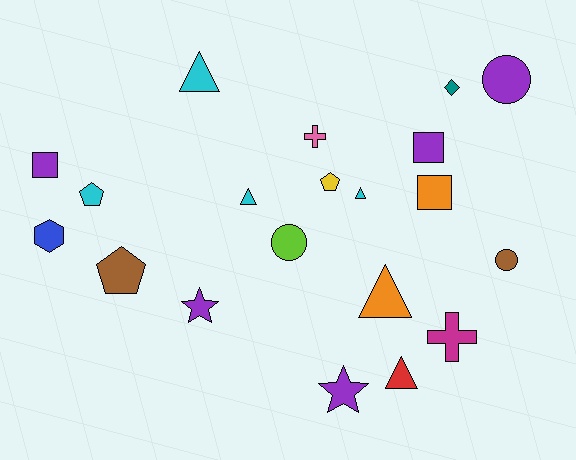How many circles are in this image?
There are 3 circles.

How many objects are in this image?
There are 20 objects.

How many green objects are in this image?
There are no green objects.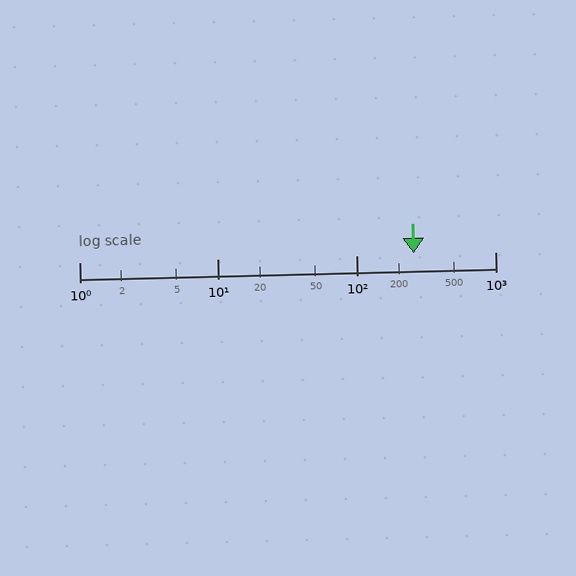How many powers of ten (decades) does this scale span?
The scale spans 3 decades, from 1 to 1000.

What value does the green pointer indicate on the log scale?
The pointer indicates approximately 260.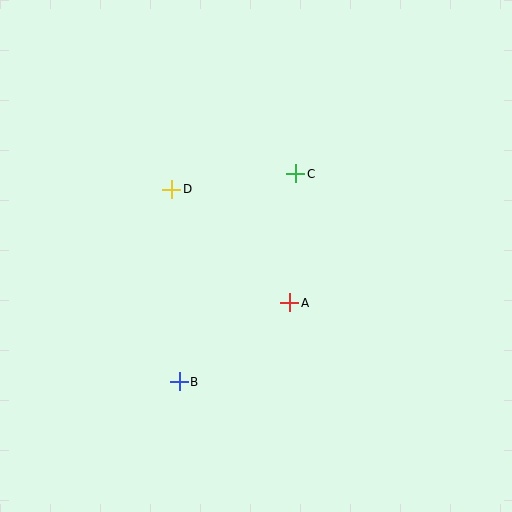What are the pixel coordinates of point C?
Point C is at (296, 174).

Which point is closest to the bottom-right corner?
Point A is closest to the bottom-right corner.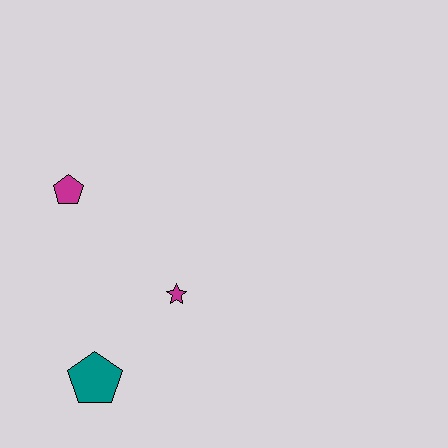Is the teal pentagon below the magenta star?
Yes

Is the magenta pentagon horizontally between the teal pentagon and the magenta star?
No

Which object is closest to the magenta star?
The teal pentagon is closest to the magenta star.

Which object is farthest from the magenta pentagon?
The teal pentagon is farthest from the magenta pentagon.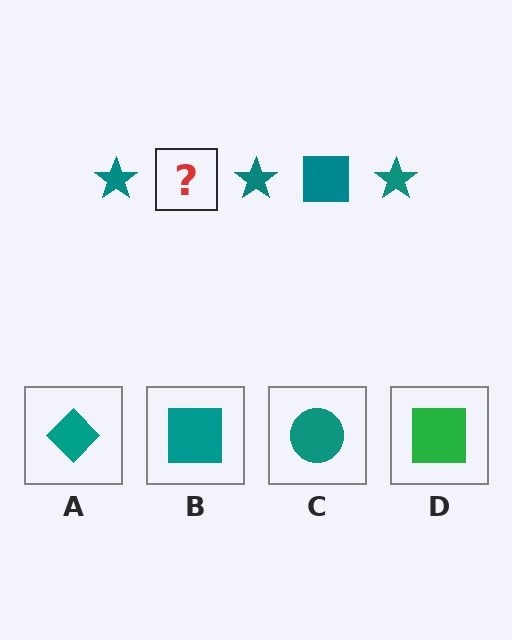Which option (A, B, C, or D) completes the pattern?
B.